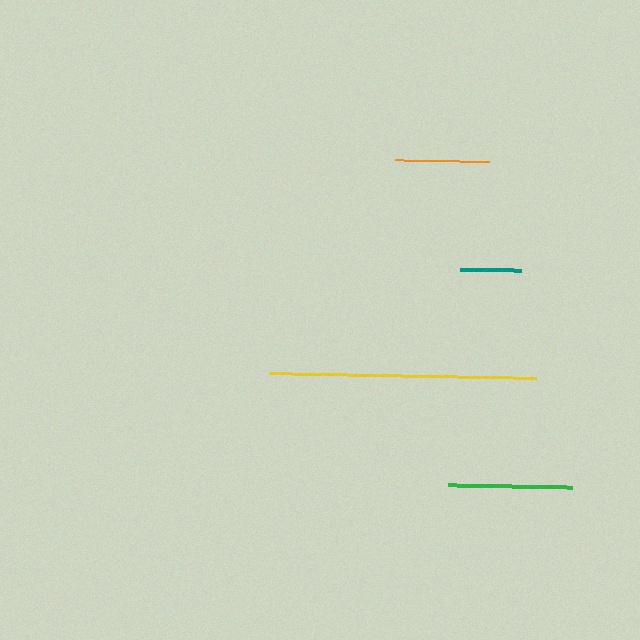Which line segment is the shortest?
The teal line is the shortest at approximately 61 pixels.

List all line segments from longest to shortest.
From longest to shortest: yellow, green, orange, teal.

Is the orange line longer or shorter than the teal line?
The orange line is longer than the teal line.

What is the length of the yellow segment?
The yellow segment is approximately 267 pixels long.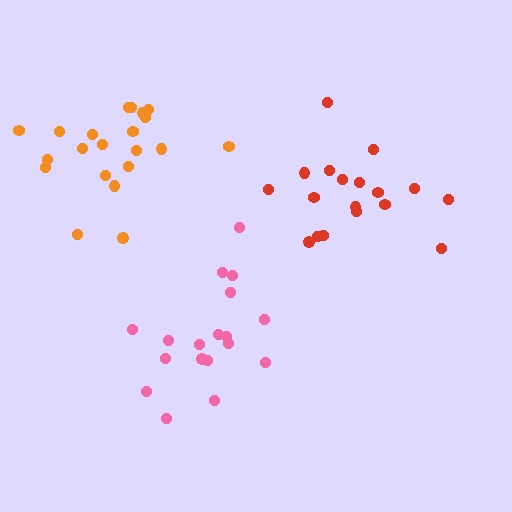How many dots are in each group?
Group 1: 18 dots, Group 2: 18 dots, Group 3: 21 dots (57 total).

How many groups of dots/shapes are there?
There are 3 groups.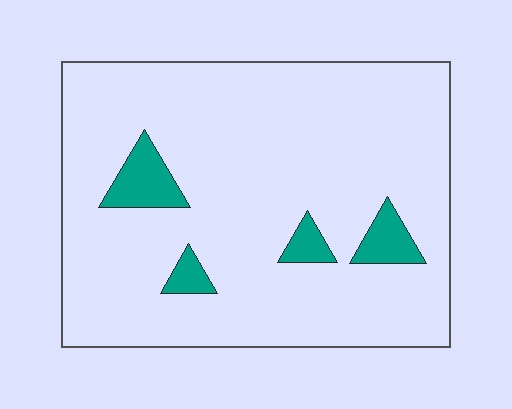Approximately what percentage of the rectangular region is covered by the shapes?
Approximately 10%.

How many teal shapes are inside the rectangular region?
4.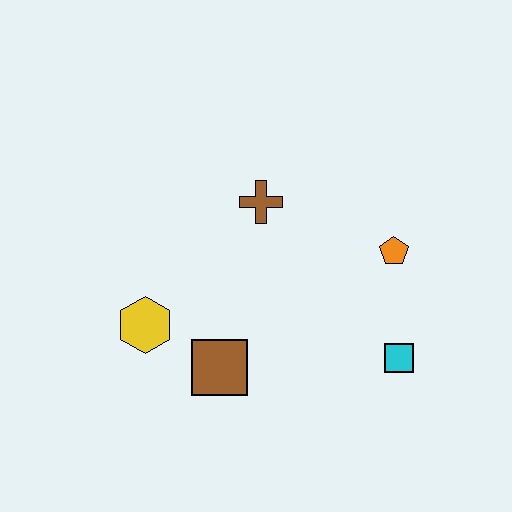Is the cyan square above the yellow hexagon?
No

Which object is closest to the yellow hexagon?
The brown square is closest to the yellow hexagon.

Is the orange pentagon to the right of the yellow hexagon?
Yes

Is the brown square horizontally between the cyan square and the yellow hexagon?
Yes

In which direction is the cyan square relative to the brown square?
The cyan square is to the right of the brown square.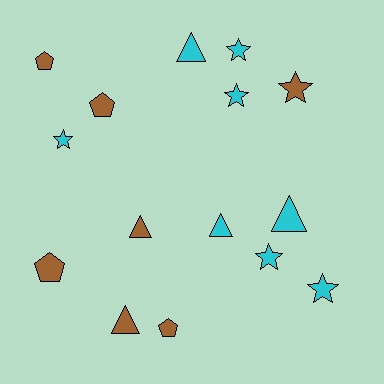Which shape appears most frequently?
Star, with 6 objects.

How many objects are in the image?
There are 15 objects.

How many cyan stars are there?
There are 5 cyan stars.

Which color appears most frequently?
Cyan, with 8 objects.